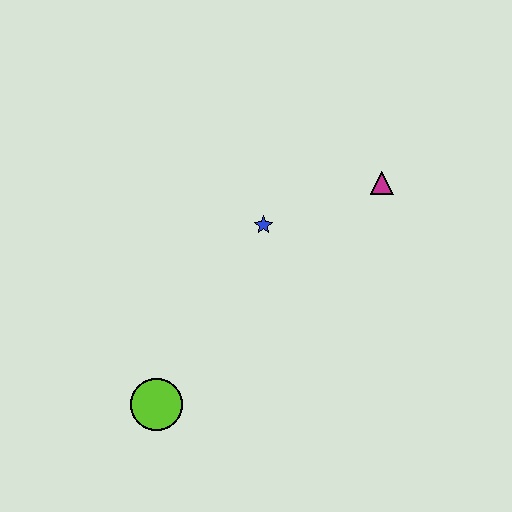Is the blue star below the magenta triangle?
Yes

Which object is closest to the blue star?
The magenta triangle is closest to the blue star.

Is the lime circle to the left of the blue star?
Yes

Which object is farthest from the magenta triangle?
The lime circle is farthest from the magenta triangle.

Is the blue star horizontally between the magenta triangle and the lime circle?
Yes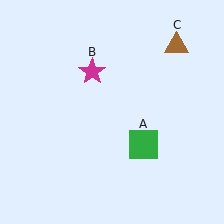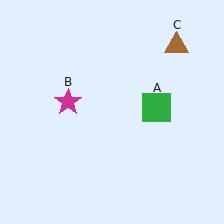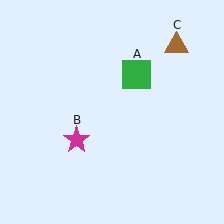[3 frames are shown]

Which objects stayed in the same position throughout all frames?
Brown triangle (object C) remained stationary.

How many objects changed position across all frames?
2 objects changed position: green square (object A), magenta star (object B).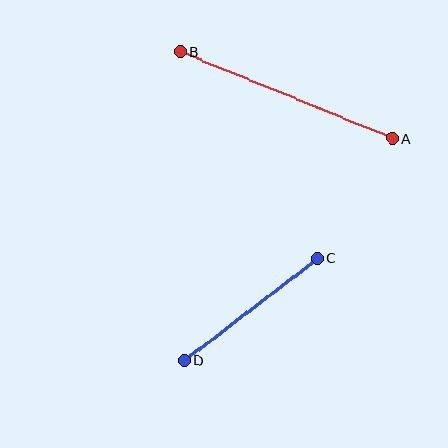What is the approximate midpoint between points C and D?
The midpoint is at approximately (251, 309) pixels.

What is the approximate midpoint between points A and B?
The midpoint is at approximately (286, 95) pixels.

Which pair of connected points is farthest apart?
Points A and B are farthest apart.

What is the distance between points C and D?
The distance is approximately 168 pixels.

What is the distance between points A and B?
The distance is approximately 229 pixels.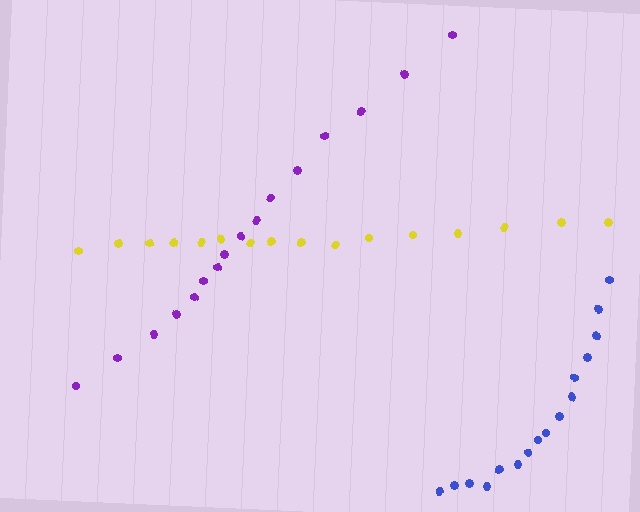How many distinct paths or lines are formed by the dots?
There are 3 distinct paths.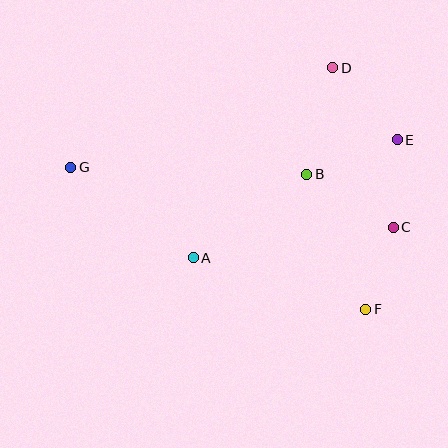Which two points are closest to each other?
Points C and F are closest to each other.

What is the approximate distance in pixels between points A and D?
The distance between A and D is approximately 236 pixels.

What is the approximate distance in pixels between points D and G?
The distance between D and G is approximately 280 pixels.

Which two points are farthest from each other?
Points C and G are farthest from each other.